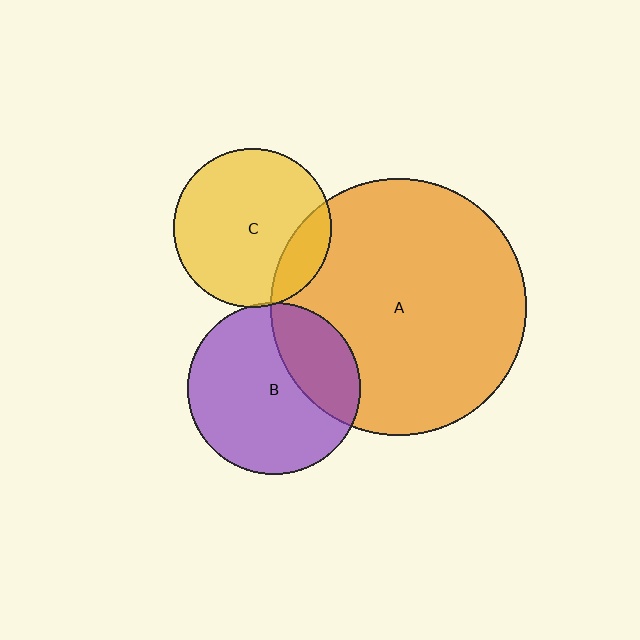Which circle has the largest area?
Circle A (orange).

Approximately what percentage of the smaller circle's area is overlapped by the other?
Approximately 15%.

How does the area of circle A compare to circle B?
Approximately 2.2 times.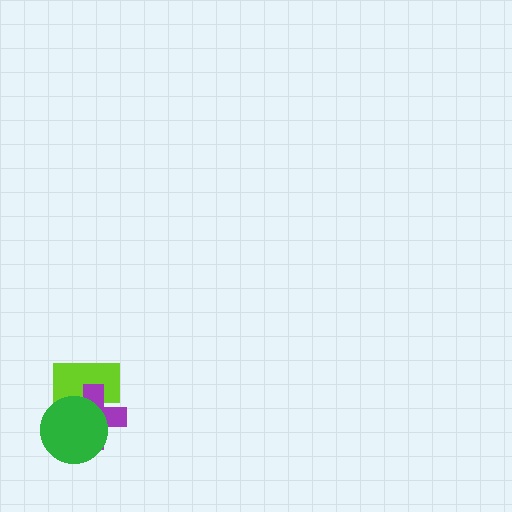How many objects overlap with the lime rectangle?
2 objects overlap with the lime rectangle.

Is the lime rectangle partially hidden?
Yes, it is partially covered by another shape.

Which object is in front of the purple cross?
The green circle is in front of the purple cross.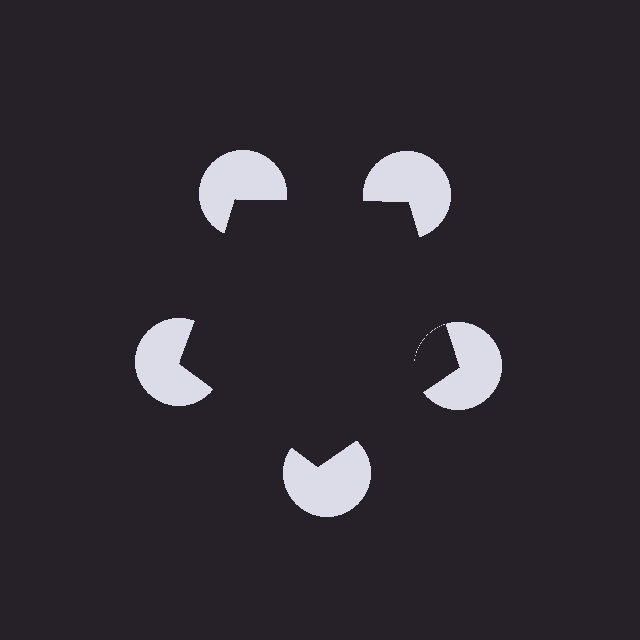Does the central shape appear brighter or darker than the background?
It typically appears slightly darker than the background, even though no actual brightness change is drawn.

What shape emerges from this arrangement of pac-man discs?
An illusory pentagon — its edges are inferred from the aligned wedge cuts in the pac-man discs, not physically drawn.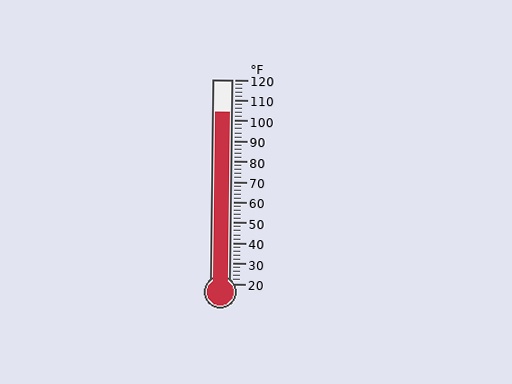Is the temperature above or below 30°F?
The temperature is above 30°F.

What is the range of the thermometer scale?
The thermometer scale ranges from 20°F to 120°F.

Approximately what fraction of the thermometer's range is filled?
The thermometer is filled to approximately 85% of its range.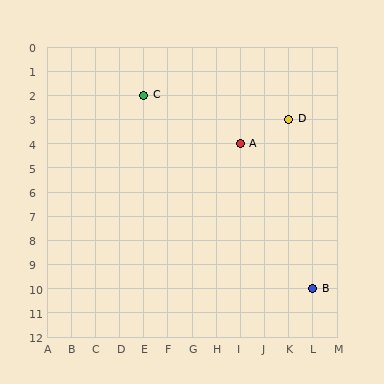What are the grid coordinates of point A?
Point A is at grid coordinates (I, 4).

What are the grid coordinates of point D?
Point D is at grid coordinates (K, 3).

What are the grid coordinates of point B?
Point B is at grid coordinates (L, 10).